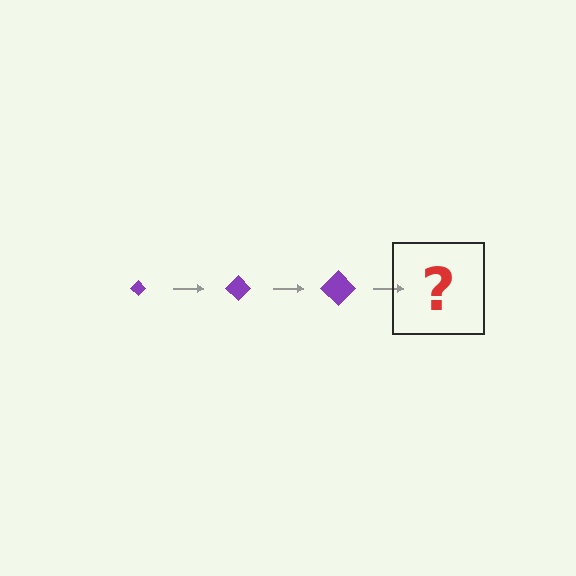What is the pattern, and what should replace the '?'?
The pattern is that the diamond gets progressively larger each step. The '?' should be a purple diamond, larger than the previous one.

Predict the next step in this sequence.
The next step is a purple diamond, larger than the previous one.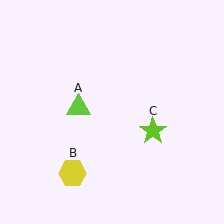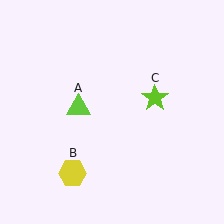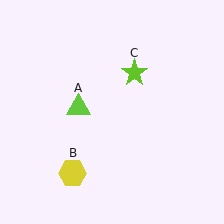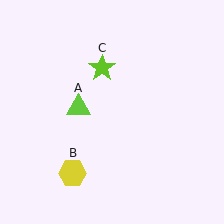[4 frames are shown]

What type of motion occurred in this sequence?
The lime star (object C) rotated counterclockwise around the center of the scene.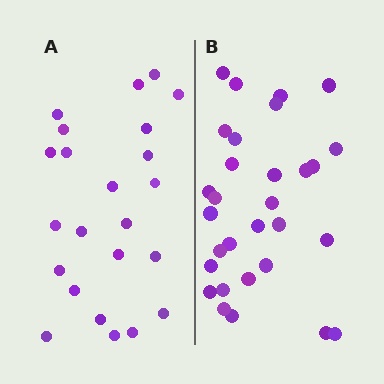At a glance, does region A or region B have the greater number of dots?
Region B (the right region) has more dots.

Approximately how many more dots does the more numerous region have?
Region B has roughly 8 or so more dots than region A.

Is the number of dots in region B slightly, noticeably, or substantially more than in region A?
Region B has noticeably more, but not dramatically so. The ratio is roughly 1.3 to 1.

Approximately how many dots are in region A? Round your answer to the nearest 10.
About 20 dots. (The exact count is 23, which rounds to 20.)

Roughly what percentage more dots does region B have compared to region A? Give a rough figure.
About 30% more.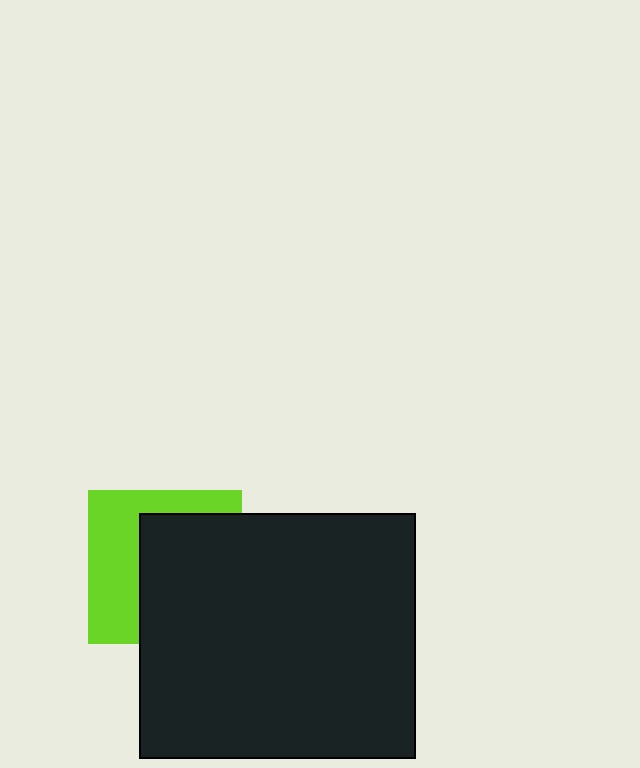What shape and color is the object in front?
The object in front is a black rectangle.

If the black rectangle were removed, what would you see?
You would see the complete lime square.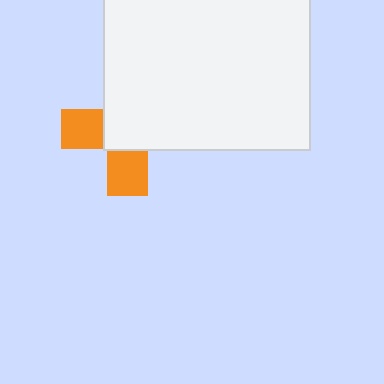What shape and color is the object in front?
The object in front is a white square.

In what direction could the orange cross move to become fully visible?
The orange cross could move toward the lower-left. That would shift it out from behind the white square entirely.